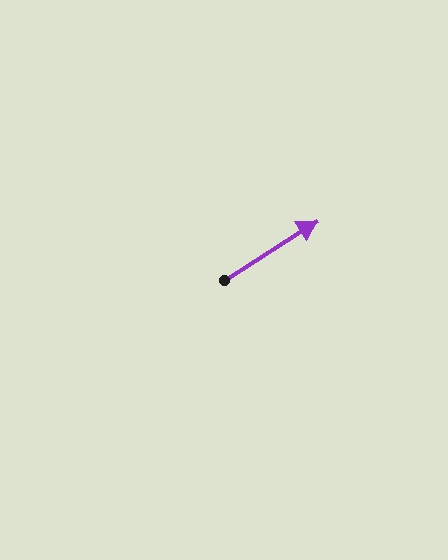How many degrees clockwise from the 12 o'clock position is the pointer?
Approximately 57 degrees.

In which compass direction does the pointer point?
Northeast.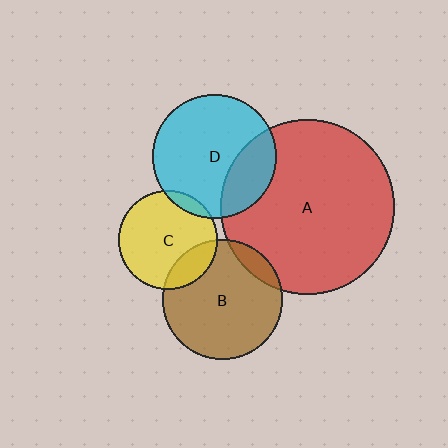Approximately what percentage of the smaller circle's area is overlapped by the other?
Approximately 25%.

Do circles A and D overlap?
Yes.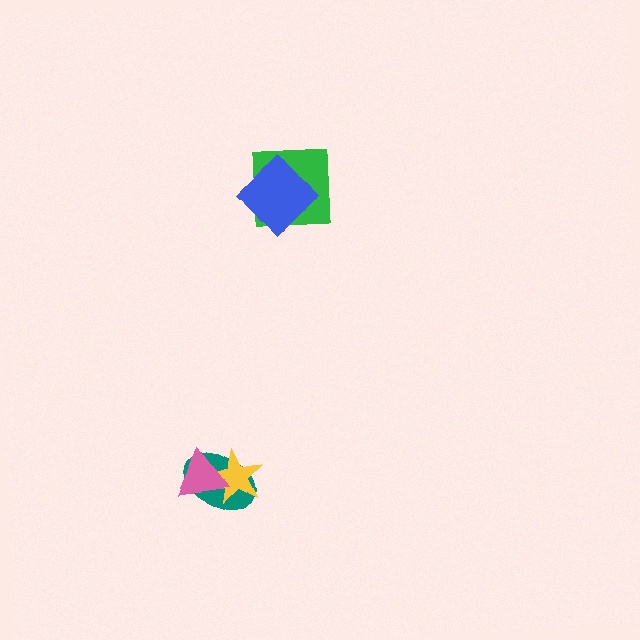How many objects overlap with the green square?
1 object overlaps with the green square.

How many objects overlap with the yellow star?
2 objects overlap with the yellow star.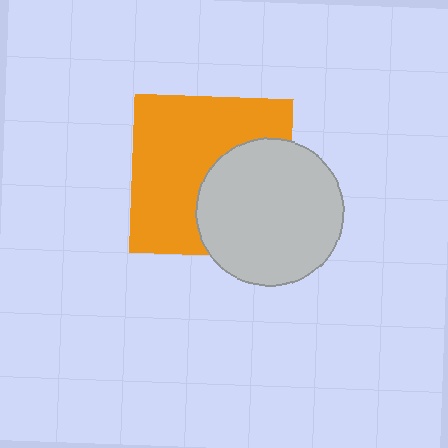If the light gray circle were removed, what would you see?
You would see the complete orange square.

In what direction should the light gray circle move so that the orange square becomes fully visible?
The light gray circle should move right. That is the shortest direction to clear the overlap and leave the orange square fully visible.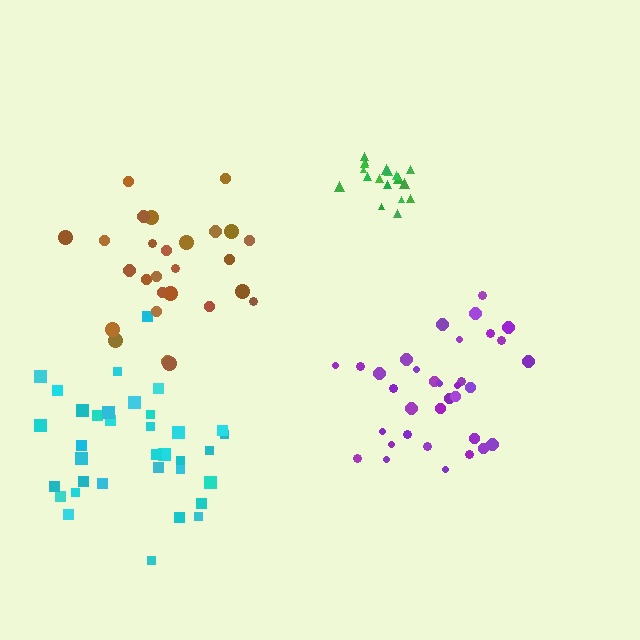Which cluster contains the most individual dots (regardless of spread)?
Cyan (35).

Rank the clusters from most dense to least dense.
green, purple, cyan, brown.